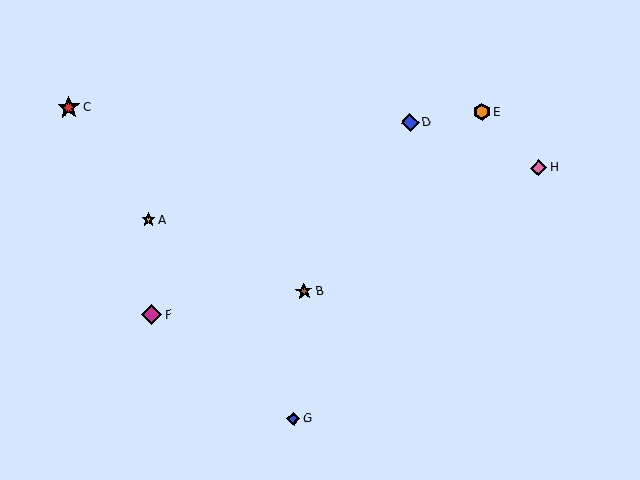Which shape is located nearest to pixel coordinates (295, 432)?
The blue diamond (labeled G) at (294, 419) is nearest to that location.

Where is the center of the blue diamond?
The center of the blue diamond is at (294, 419).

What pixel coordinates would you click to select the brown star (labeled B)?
Click at (304, 291) to select the brown star B.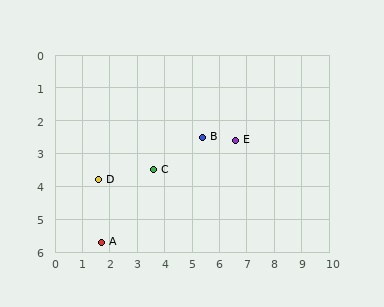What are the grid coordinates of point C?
Point C is at approximately (3.6, 3.5).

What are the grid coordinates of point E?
Point E is at approximately (6.6, 2.6).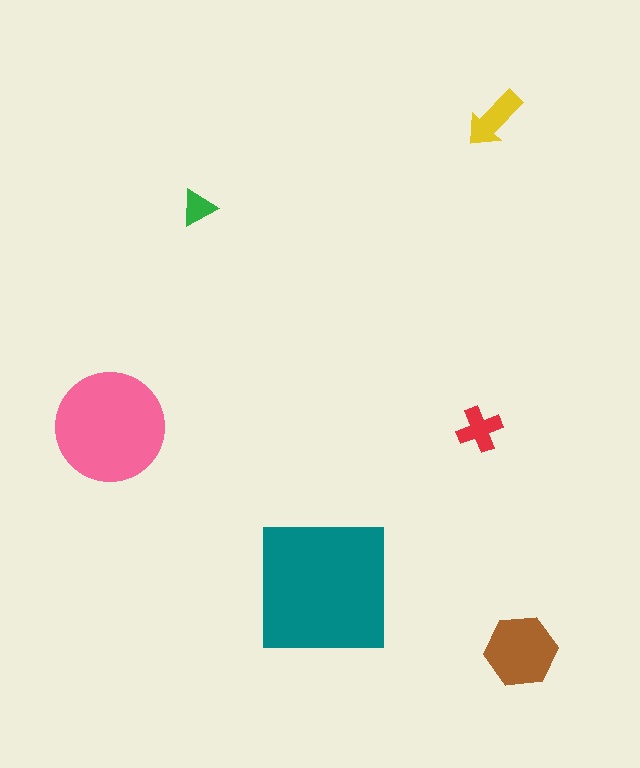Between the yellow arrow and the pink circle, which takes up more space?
The pink circle.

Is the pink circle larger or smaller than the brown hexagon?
Larger.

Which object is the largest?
The teal square.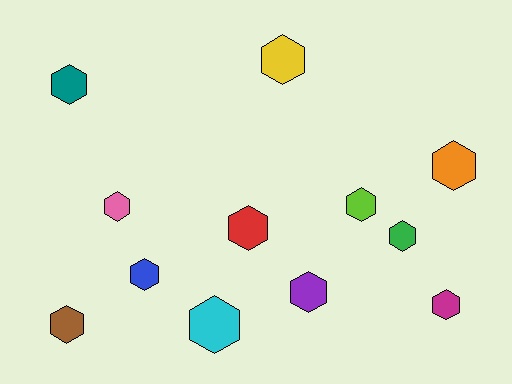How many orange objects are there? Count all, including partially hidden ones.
There is 1 orange object.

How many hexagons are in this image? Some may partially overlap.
There are 12 hexagons.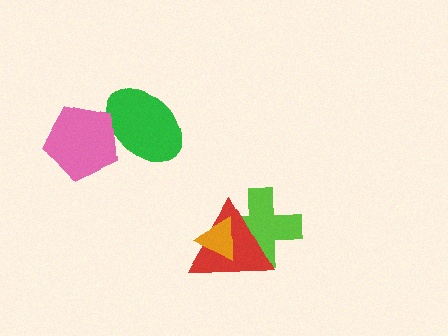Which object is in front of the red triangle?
The orange triangle is in front of the red triangle.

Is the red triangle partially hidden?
Yes, it is partially covered by another shape.